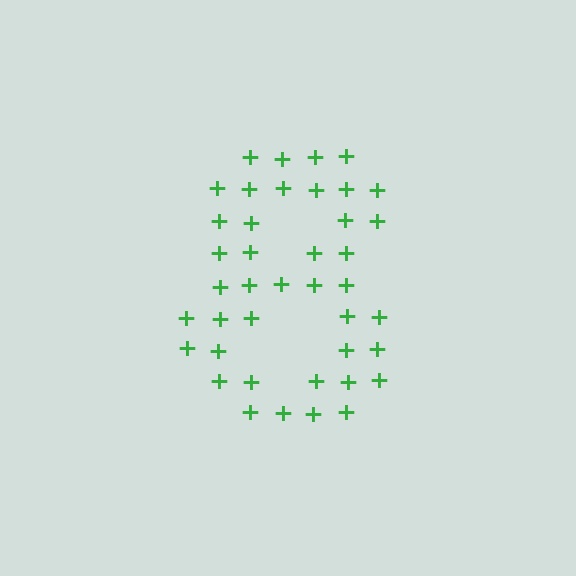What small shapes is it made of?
It is made of small plus signs.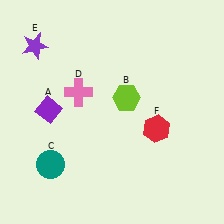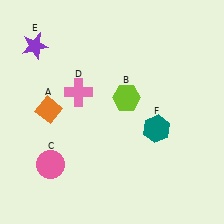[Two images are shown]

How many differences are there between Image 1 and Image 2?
There are 3 differences between the two images.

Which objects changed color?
A changed from purple to orange. C changed from teal to pink. F changed from red to teal.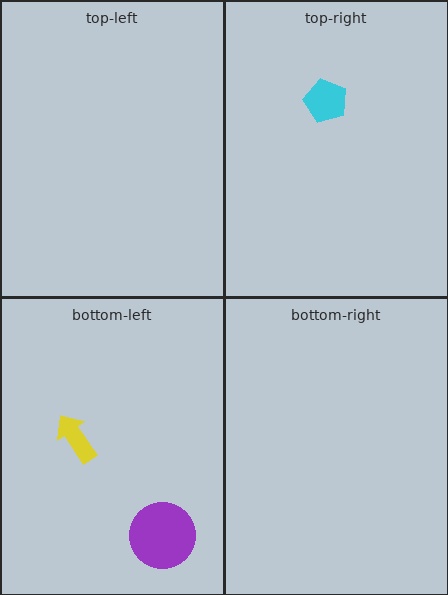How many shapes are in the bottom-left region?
2.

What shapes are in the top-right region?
The cyan pentagon.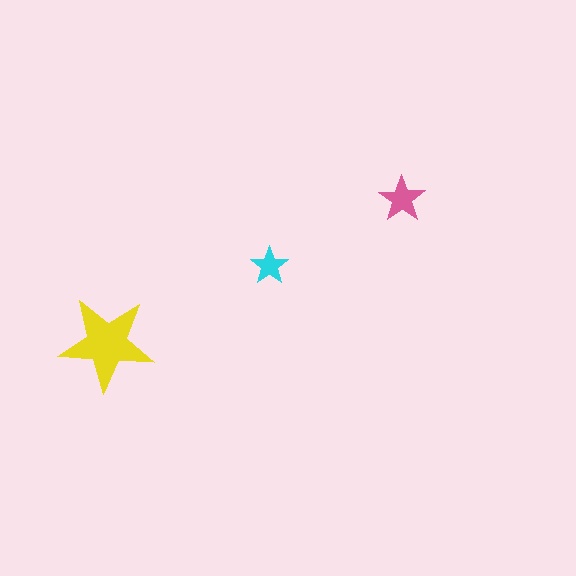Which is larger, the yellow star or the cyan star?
The yellow one.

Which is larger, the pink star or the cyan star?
The pink one.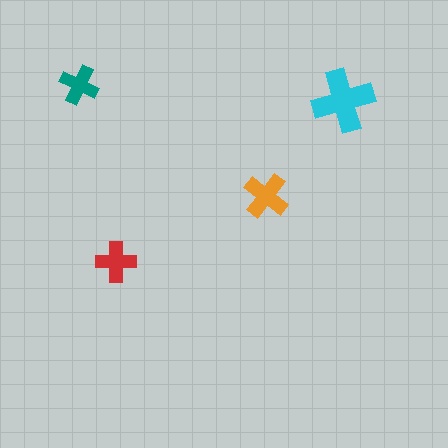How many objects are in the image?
There are 4 objects in the image.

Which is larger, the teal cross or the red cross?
The red one.